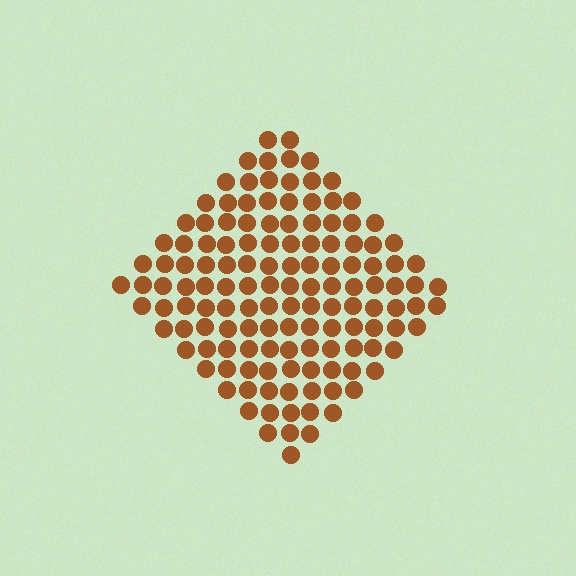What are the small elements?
The small elements are circles.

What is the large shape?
The large shape is a diamond.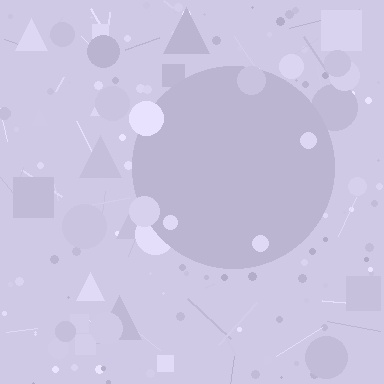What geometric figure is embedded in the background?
A circle is embedded in the background.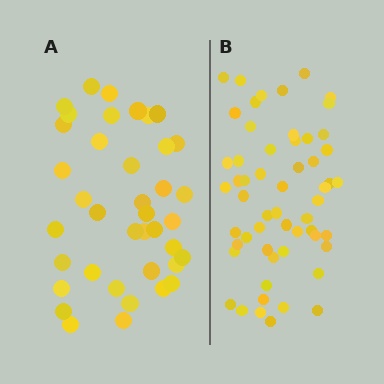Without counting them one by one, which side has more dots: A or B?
Region B (the right region) has more dots.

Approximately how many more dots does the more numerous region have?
Region B has approximately 15 more dots than region A.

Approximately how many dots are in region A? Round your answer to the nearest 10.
About 40 dots. (The exact count is 39, which rounds to 40.)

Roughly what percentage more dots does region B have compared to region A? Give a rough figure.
About 45% more.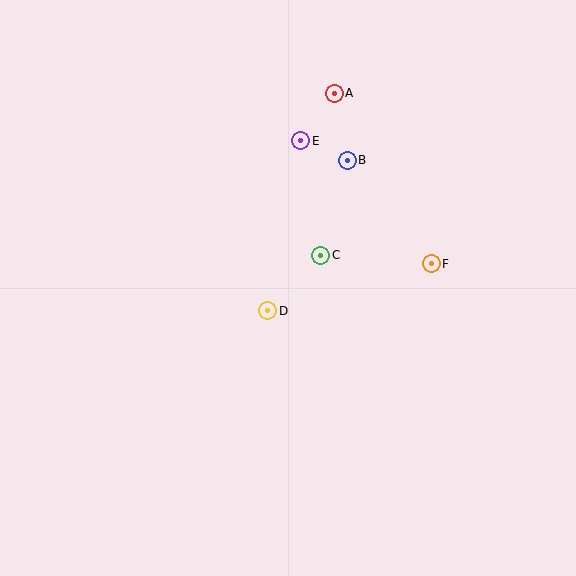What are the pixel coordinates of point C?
Point C is at (320, 255).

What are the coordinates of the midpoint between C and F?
The midpoint between C and F is at (376, 260).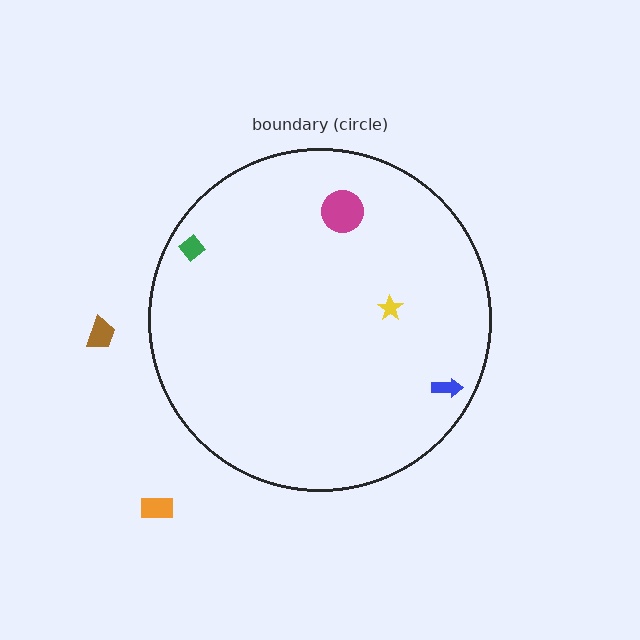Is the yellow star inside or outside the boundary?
Inside.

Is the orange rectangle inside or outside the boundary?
Outside.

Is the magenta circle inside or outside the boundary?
Inside.